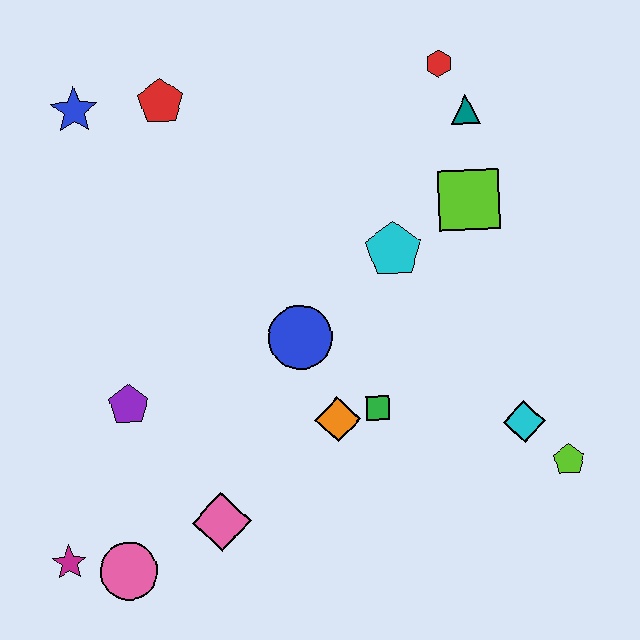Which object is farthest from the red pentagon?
The lime pentagon is farthest from the red pentagon.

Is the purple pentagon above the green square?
Yes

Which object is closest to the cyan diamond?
The lime pentagon is closest to the cyan diamond.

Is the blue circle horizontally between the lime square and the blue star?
Yes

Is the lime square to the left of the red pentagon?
No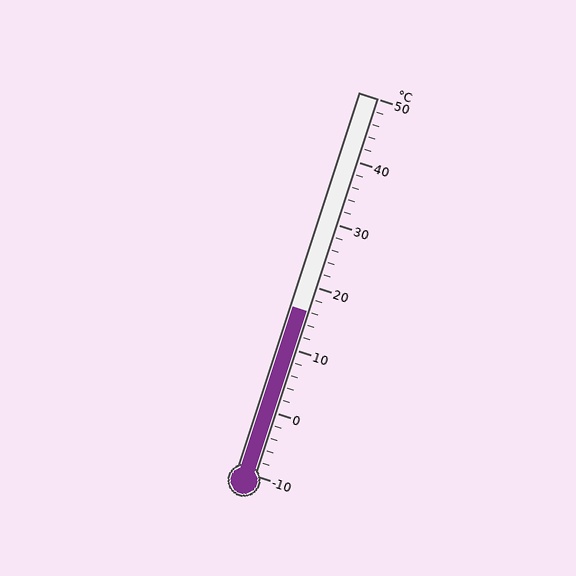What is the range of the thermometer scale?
The thermometer scale ranges from -10°C to 50°C.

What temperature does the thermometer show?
The thermometer shows approximately 16°C.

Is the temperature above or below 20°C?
The temperature is below 20°C.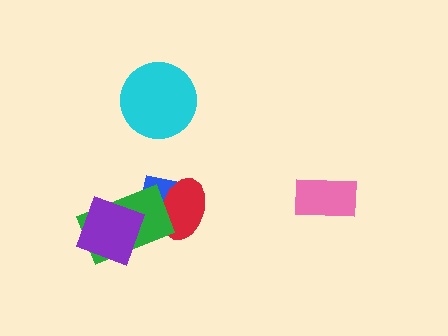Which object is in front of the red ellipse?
The green rectangle is in front of the red ellipse.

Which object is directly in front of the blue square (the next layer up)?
The red ellipse is directly in front of the blue square.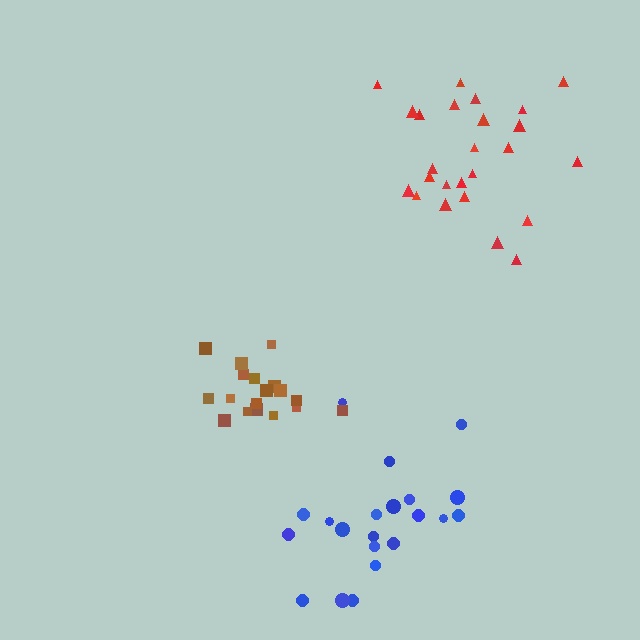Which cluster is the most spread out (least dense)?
Blue.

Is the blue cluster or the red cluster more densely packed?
Red.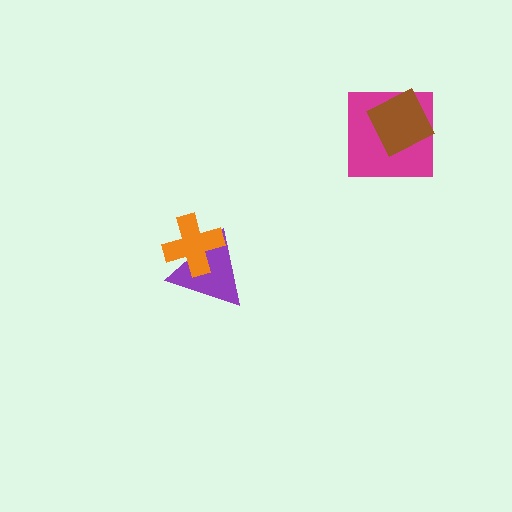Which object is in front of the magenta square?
The brown square is in front of the magenta square.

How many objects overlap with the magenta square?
1 object overlaps with the magenta square.